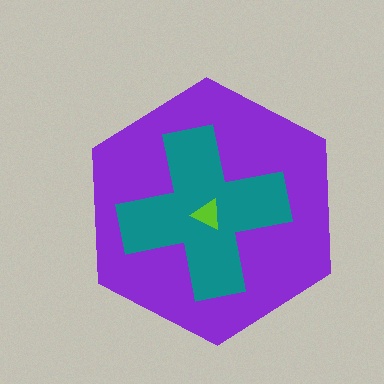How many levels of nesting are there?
3.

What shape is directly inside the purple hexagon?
The teal cross.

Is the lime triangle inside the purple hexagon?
Yes.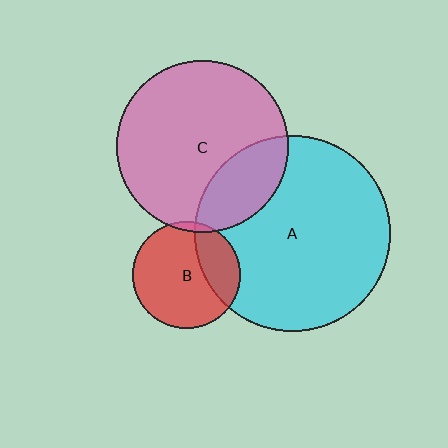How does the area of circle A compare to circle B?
Approximately 3.3 times.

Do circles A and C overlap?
Yes.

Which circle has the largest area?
Circle A (cyan).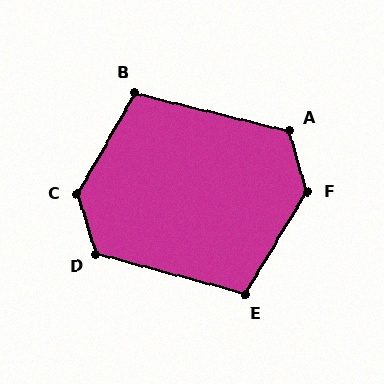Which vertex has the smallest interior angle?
B, at approximately 106 degrees.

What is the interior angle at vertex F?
Approximately 133 degrees (obtuse).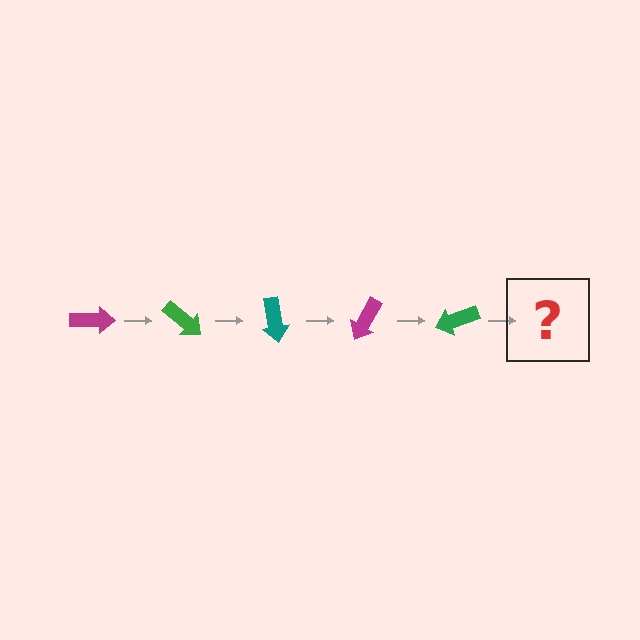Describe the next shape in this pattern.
It should be a teal arrow, rotated 200 degrees from the start.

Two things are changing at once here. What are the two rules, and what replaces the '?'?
The two rules are that it rotates 40 degrees each step and the color cycles through magenta, green, and teal. The '?' should be a teal arrow, rotated 200 degrees from the start.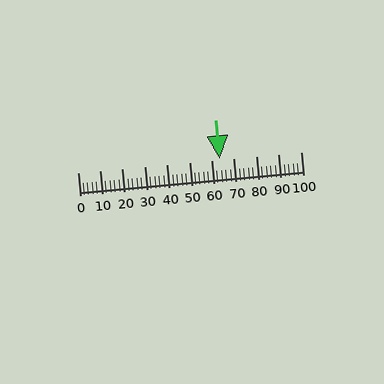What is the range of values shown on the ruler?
The ruler shows values from 0 to 100.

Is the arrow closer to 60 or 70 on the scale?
The arrow is closer to 60.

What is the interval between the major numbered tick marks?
The major tick marks are spaced 10 units apart.